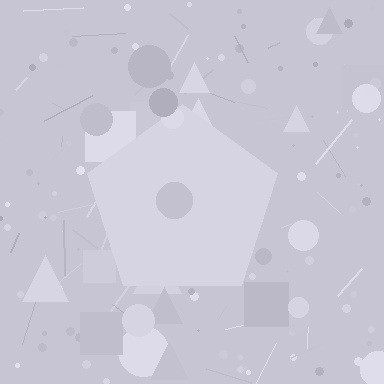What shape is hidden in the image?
A pentagon is hidden in the image.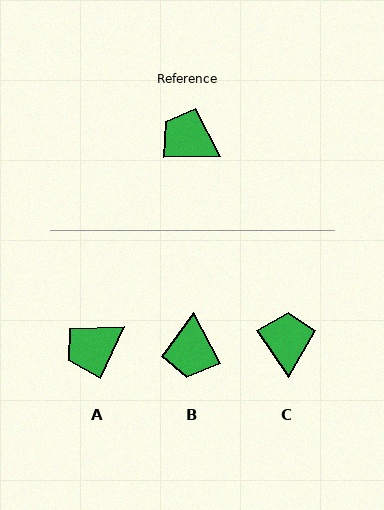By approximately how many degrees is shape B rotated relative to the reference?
Approximately 116 degrees counter-clockwise.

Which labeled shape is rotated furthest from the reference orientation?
B, about 116 degrees away.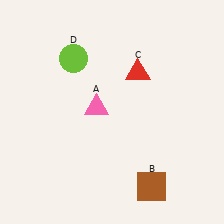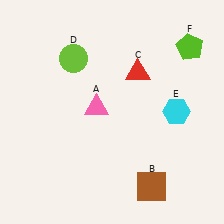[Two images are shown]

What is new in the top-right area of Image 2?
A lime pentagon (F) was added in the top-right area of Image 2.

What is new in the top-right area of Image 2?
A cyan hexagon (E) was added in the top-right area of Image 2.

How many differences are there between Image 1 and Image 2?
There are 2 differences between the two images.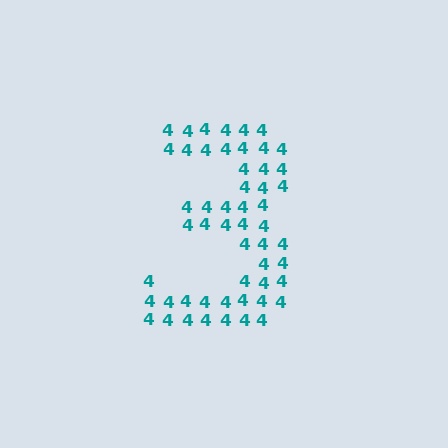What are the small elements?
The small elements are digit 4's.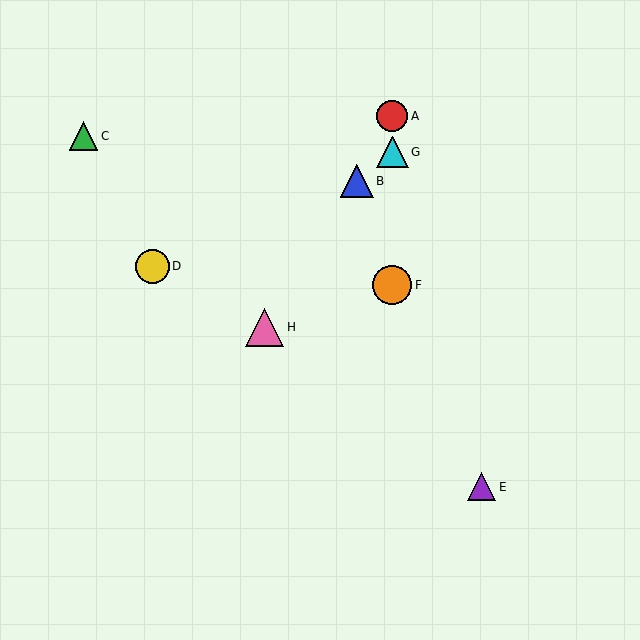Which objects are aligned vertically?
Objects A, F, G are aligned vertically.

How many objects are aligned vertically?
3 objects (A, F, G) are aligned vertically.